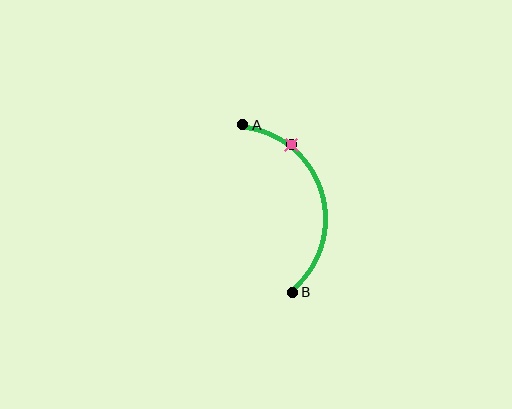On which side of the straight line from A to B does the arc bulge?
The arc bulges to the right of the straight line connecting A and B.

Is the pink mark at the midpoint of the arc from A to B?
No. The pink mark lies on the arc but is closer to endpoint A. The arc midpoint would be at the point on the curve equidistant along the arc from both A and B.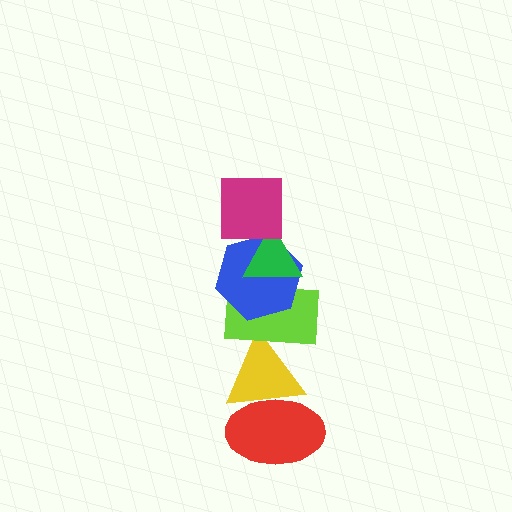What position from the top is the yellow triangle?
The yellow triangle is 5th from the top.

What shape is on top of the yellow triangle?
The lime rectangle is on top of the yellow triangle.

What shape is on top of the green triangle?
The magenta square is on top of the green triangle.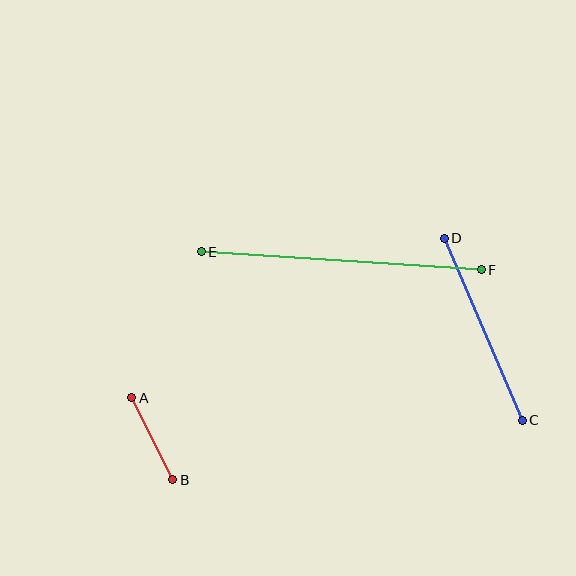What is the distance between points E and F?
The distance is approximately 281 pixels.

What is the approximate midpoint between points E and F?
The midpoint is at approximately (341, 261) pixels.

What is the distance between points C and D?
The distance is approximately 198 pixels.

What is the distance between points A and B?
The distance is approximately 92 pixels.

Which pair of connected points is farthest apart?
Points E and F are farthest apart.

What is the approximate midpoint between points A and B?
The midpoint is at approximately (152, 439) pixels.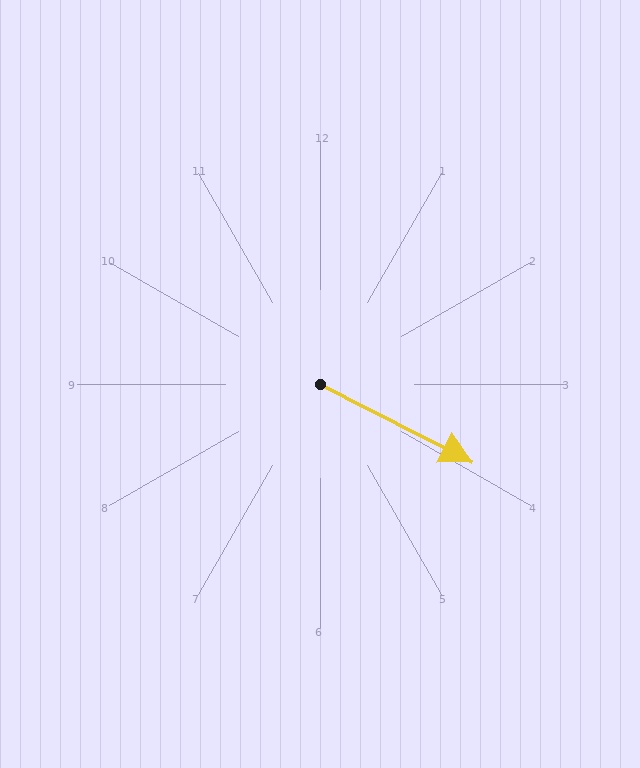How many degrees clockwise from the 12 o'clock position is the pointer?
Approximately 117 degrees.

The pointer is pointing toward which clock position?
Roughly 4 o'clock.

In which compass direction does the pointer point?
Southeast.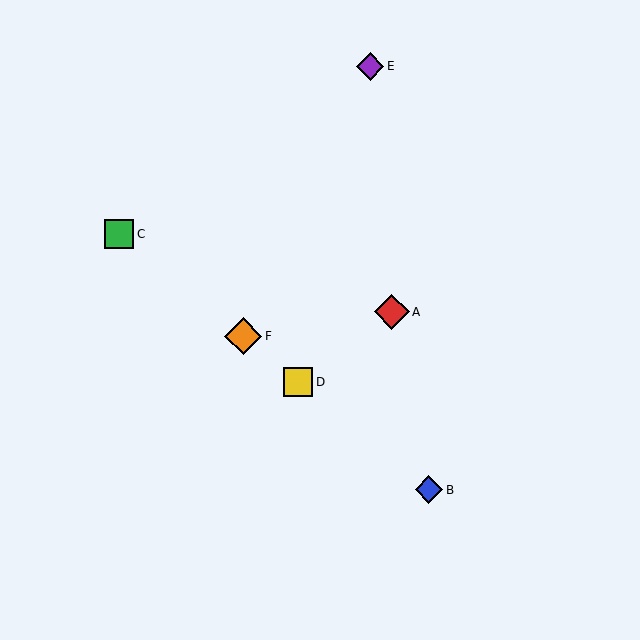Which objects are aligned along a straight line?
Objects B, C, D, F are aligned along a straight line.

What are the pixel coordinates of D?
Object D is at (298, 382).